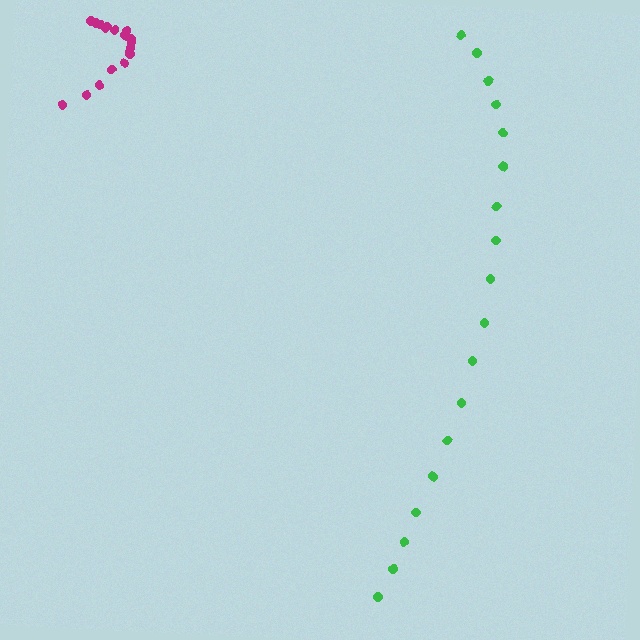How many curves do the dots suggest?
There are 2 distinct paths.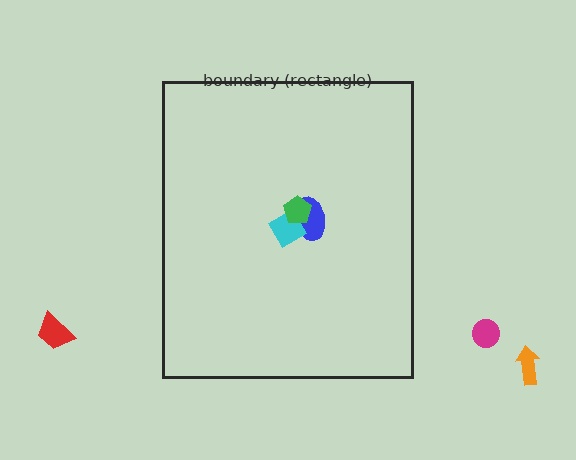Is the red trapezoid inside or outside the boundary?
Outside.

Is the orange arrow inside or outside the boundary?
Outside.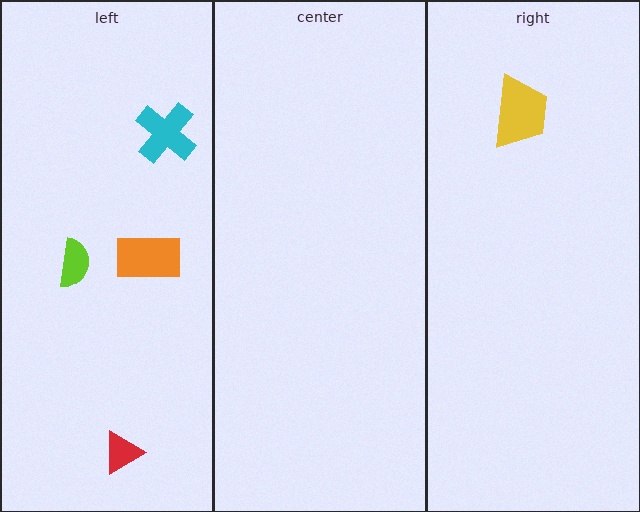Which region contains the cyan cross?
The left region.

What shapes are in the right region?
The yellow trapezoid.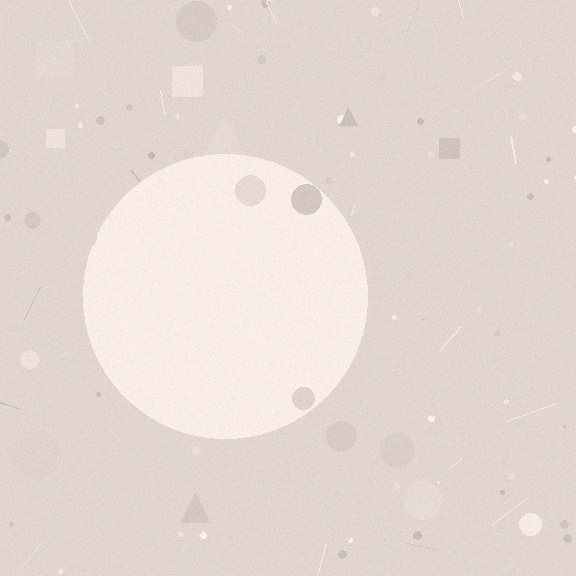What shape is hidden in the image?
A circle is hidden in the image.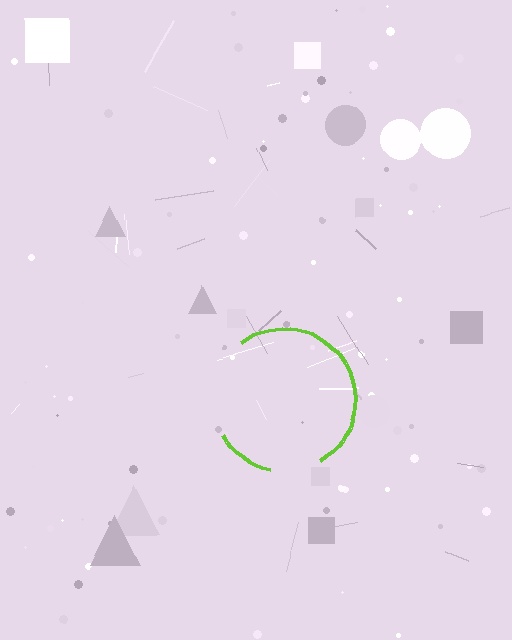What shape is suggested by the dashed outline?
The dashed outline suggests a circle.